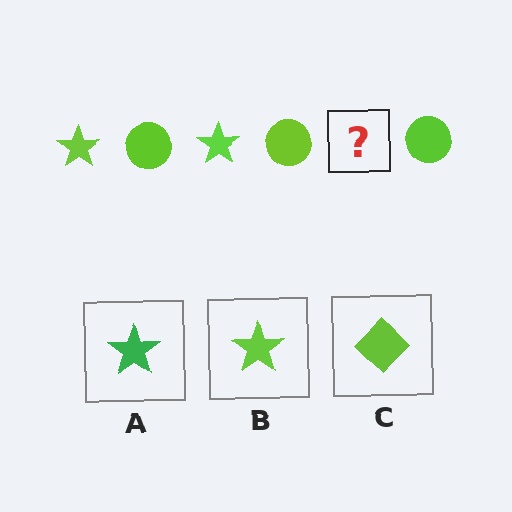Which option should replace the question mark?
Option B.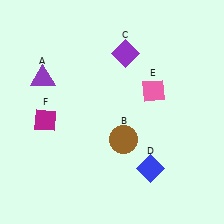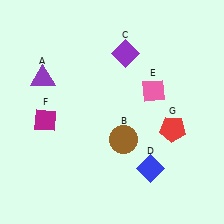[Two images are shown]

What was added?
A red pentagon (G) was added in Image 2.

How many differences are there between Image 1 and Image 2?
There is 1 difference between the two images.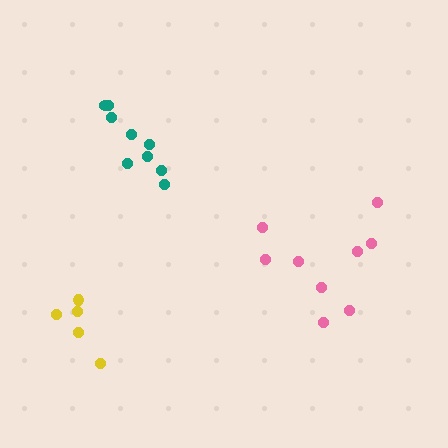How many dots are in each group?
Group 1: 9 dots, Group 2: 9 dots, Group 3: 5 dots (23 total).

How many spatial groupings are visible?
There are 3 spatial groupings.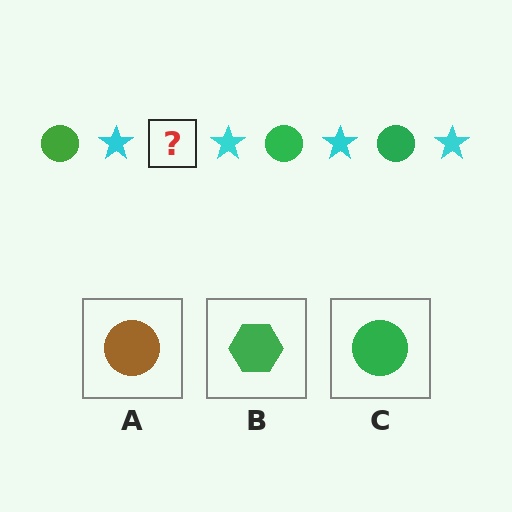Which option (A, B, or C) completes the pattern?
C.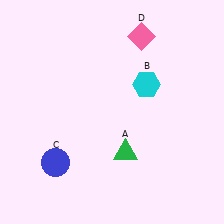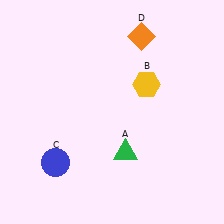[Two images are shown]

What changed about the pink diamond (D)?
In Image 1, D is pink. In Image 2, it changed to orange.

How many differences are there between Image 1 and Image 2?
There are 2 differences between the two images.